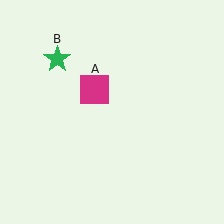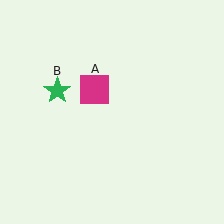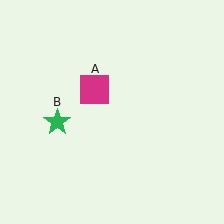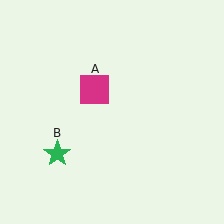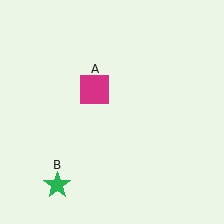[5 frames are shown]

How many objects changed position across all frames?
1 object changed position: green star (object B).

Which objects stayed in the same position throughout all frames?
Magenta square (object A) remained stationary.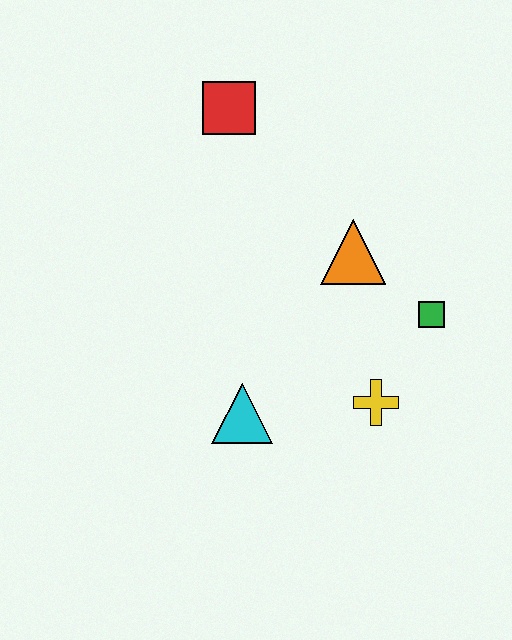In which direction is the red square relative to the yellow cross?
The red square is above the yellow cross.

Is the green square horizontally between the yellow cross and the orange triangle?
No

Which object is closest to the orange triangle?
The green square is closest to the orange triangle.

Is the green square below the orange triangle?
Yes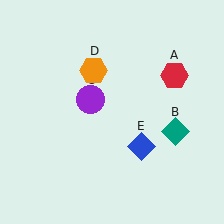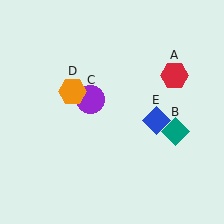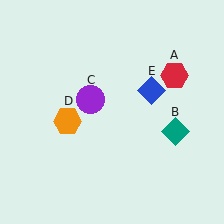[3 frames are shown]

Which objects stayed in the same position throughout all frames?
Red hexagon (object A) and teal diamond (object B) and purple circle (object C) remained stationary.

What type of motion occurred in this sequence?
The orange hexagon (object D), blue diamond (object E) rotated counterclockwise around the center of the scene.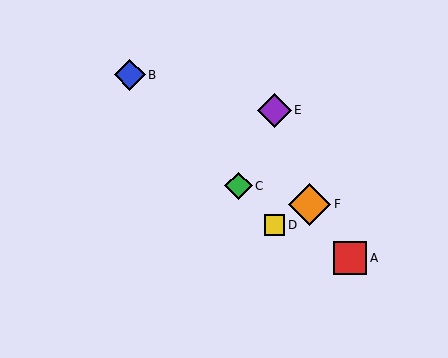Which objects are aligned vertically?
Objects D, E are aligned vertically.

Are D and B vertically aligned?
No, D is at x≈274 and B is at x≈130.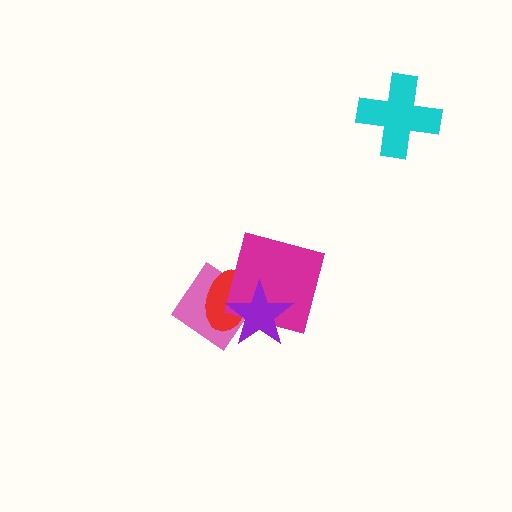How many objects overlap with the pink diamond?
3 objects overlap with the pink diamond.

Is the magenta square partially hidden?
Yes, it is partially covered by another shape.